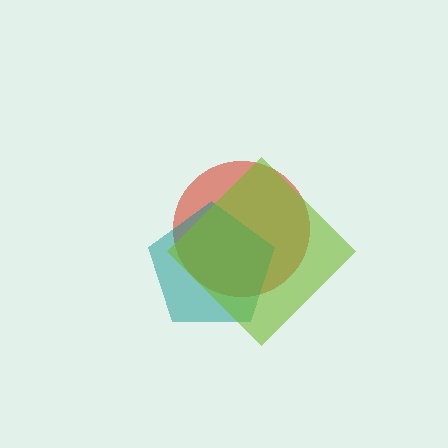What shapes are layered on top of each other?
The layered shapes are: a red circle, a teal pentagon, a lime diamond.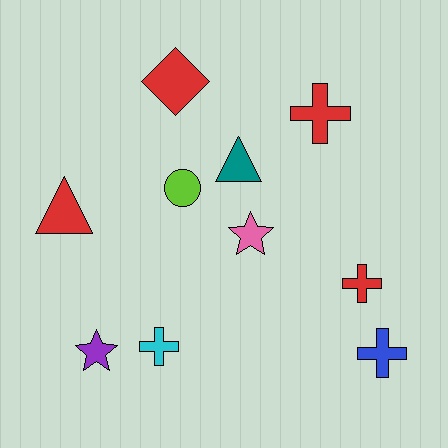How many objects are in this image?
There are 10 objects.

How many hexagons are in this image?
There are no hexagons.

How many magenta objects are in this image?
There are no magenta objects.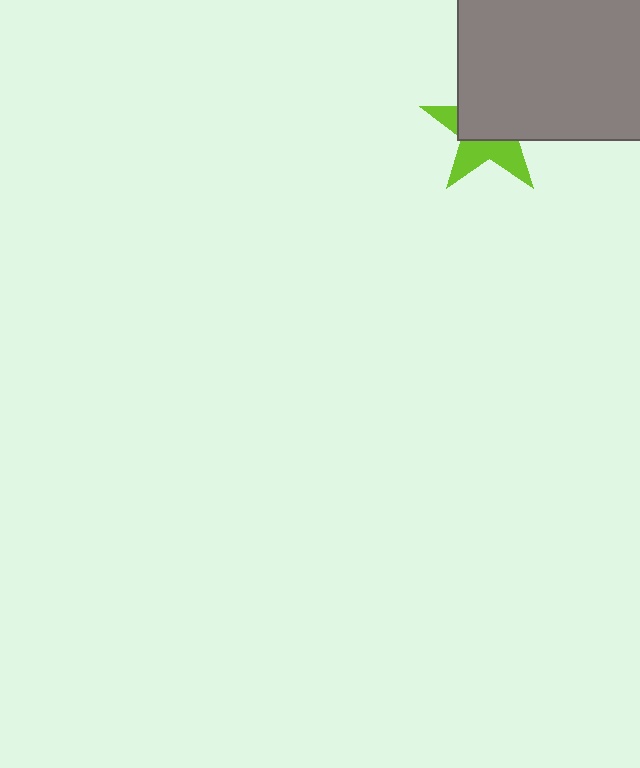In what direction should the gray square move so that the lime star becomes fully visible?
The gray square should move up. That is the shortest direction to clear the overlap and leave the lime star fully visible.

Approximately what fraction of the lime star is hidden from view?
Roughly 58% of the lime star is hidden behind the gray square.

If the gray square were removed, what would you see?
You would see the complete lime star.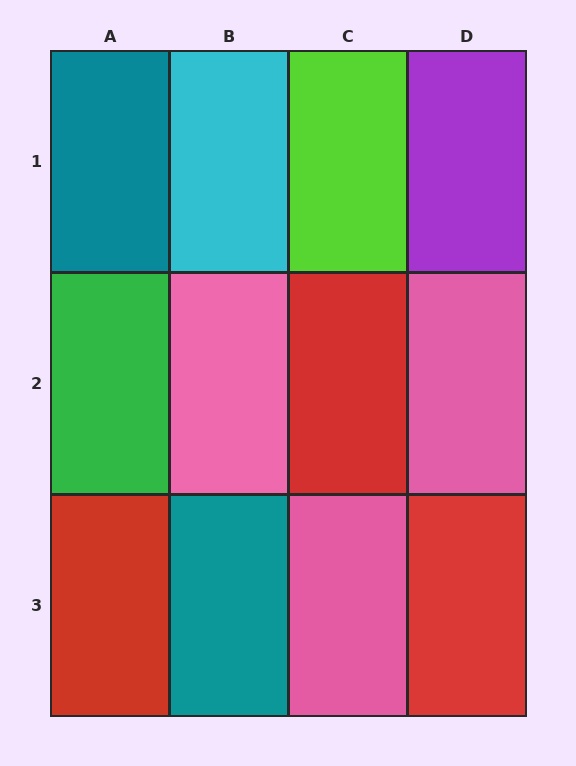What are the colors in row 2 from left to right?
Green, pink, red, pink.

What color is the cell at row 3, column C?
Pink.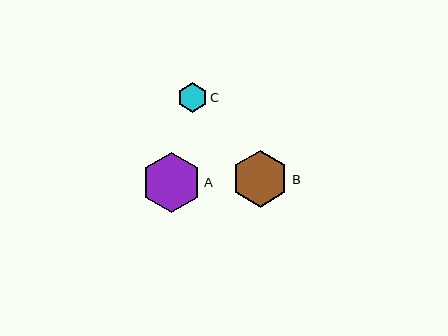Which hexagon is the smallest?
Hexagon C is the smallest with a size of approximately 29 pixels.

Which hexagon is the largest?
Hexagon A is the largest with a size of approximately 60 pixels.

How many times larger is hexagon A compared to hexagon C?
Hexagon A is approximately 2.0 times the size of hexagon C.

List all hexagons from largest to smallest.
From largest to smallest: A, B, C.